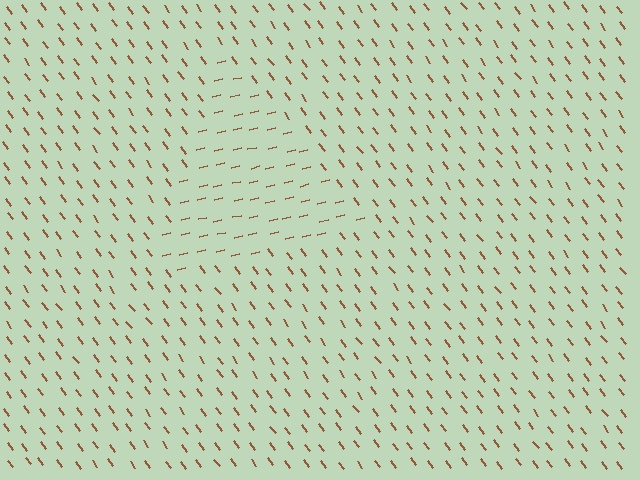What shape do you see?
I see a triangle.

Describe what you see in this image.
The image is filled with small brown line segments. A triangle region in the image has lines oriented differently from the surrounding lines, creating a visible texture boundary.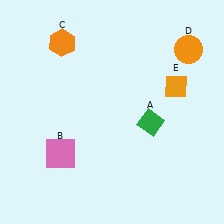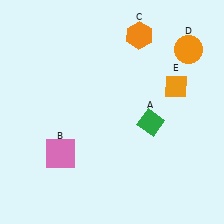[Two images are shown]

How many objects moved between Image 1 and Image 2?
1 object moved between the two images.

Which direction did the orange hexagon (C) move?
The orange hexagon (C) moved right.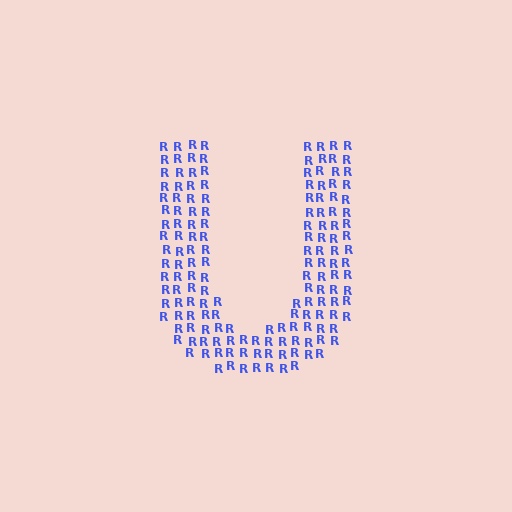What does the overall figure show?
The overall figure shows the letter U.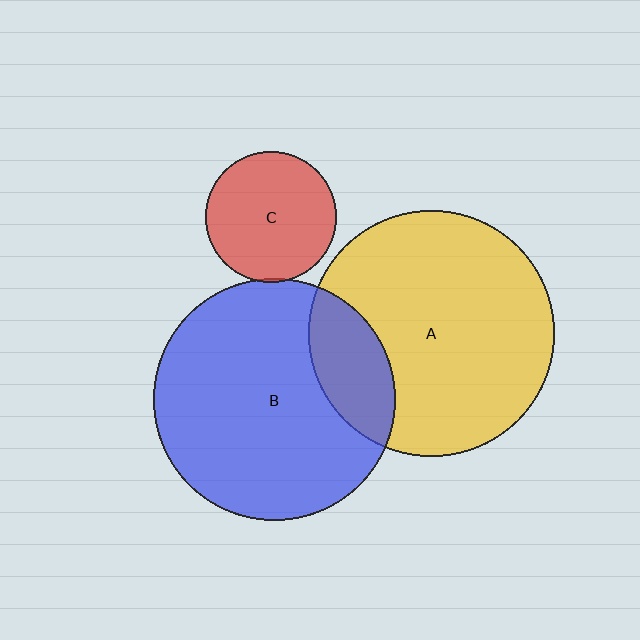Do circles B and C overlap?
Yes.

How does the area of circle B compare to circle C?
Approximately 3.4 times.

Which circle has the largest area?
Circle A (yellow).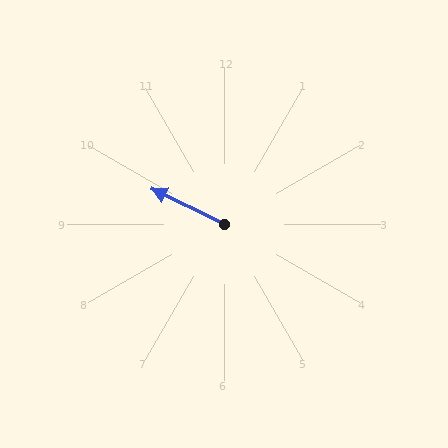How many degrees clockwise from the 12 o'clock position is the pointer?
Approximately 296 degrees.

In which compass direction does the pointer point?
Northwest.